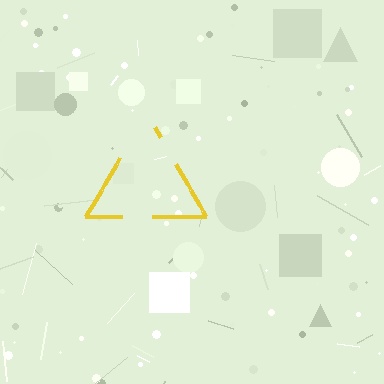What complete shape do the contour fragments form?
The contour fragments form a triangle.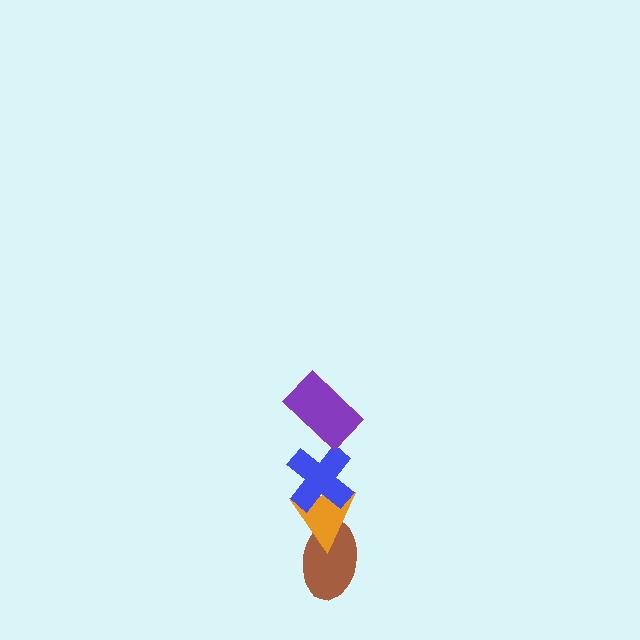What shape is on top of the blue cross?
The purple rectangle is on top of the blue cross.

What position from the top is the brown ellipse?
The brown ellipse is 4th from the top.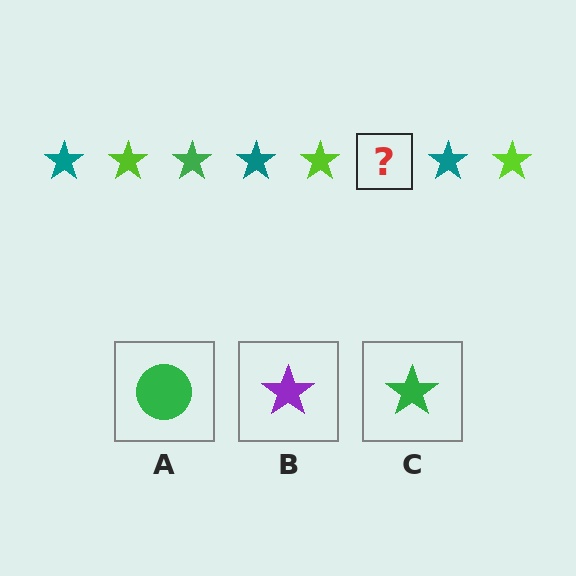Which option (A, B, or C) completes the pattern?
C.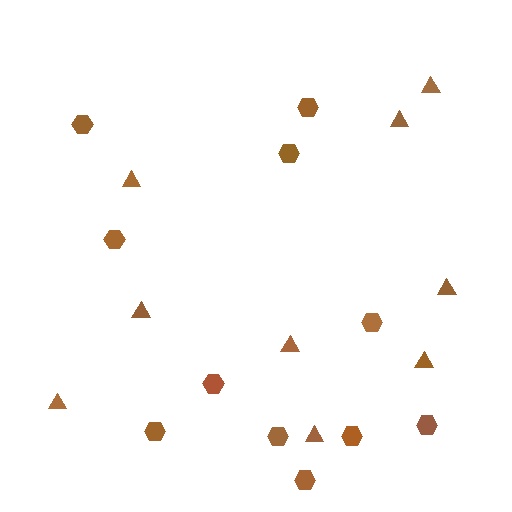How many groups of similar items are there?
There are 2 groups: one group of hexagons (11) and one group of triangles (9).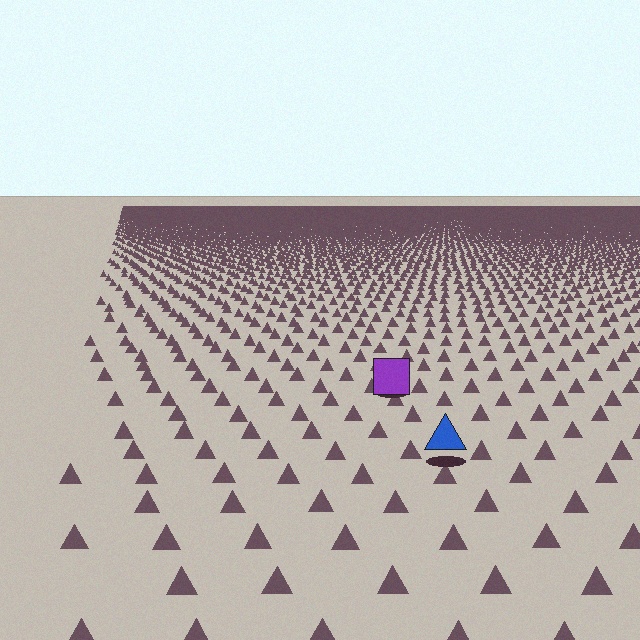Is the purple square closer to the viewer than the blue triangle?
No. The blue triangle is closer — you can tell from the texture gradient: the ground texture is coarser near it.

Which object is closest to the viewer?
The blue triangle is closest. The texture marks near it are larger and more spread out.